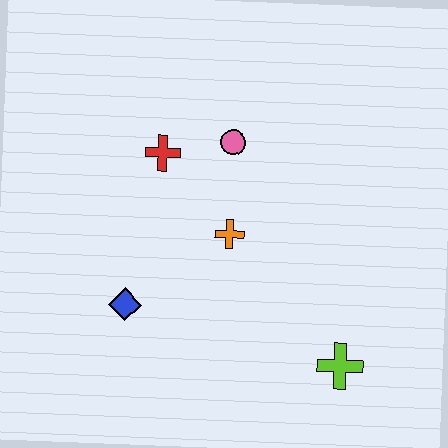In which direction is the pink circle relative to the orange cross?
The pink circle is above the orange cross.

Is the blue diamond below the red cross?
Yes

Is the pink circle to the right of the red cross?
Yes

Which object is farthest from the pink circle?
The lime cross is farthest from the pink circle.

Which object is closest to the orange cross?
The pink circle is closest to the orange cross.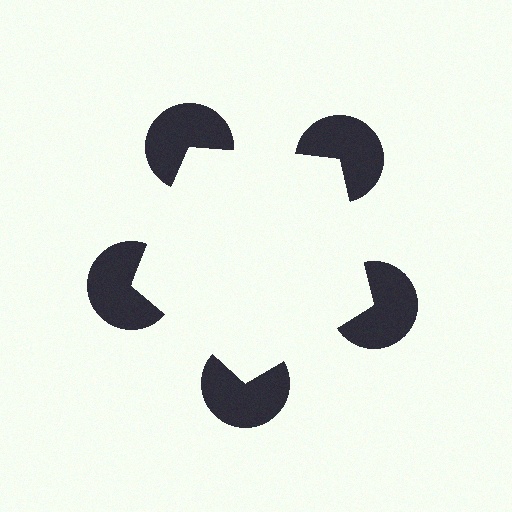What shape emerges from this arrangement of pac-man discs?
An illusory pentagon — its edges are inferred from the aligned wedge cuts in the pac-man discs, not physically drawn.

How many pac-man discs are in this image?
There are 5 — one at each vertex of the illusory pentagon.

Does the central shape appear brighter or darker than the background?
It typically appears slightly brighter than the background, even though no actual brightness change is drawn.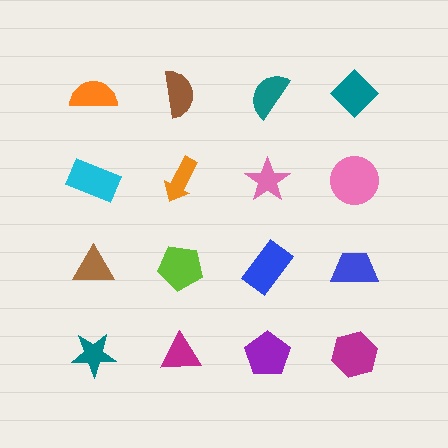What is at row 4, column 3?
A purple pentagon.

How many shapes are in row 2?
4 shapes.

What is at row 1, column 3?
A teal semicircle.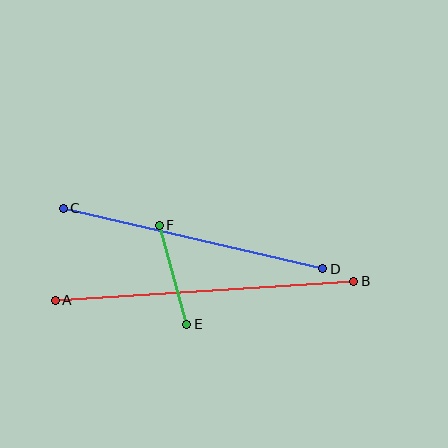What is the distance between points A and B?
The distance is approximately 299 pixels.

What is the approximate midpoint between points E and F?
The midpoint is at approximately (173, 275) pixels.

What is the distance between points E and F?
The distance is approximately 103 pixels.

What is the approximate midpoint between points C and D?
The midpoint is at approximately (193, 238) pixels.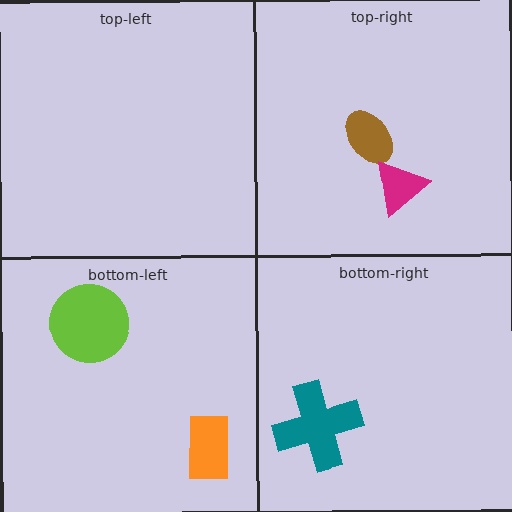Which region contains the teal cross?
The bottom-right region.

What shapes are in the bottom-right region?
The teal cross.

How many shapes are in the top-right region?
2.